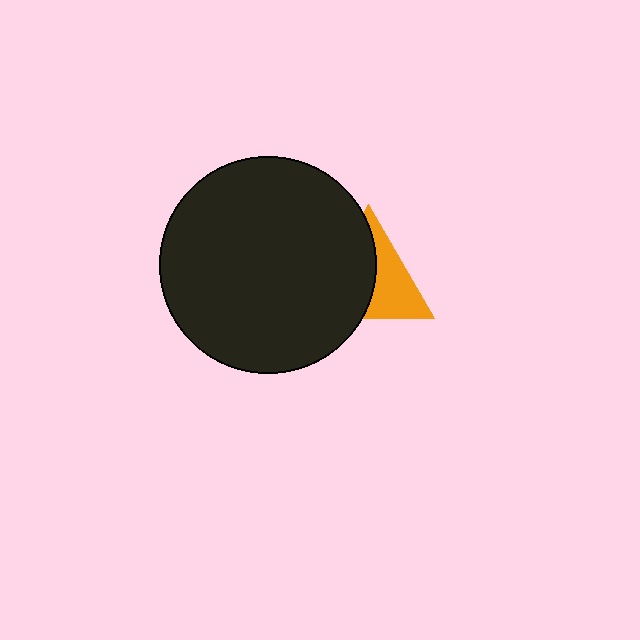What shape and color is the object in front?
The object in front is a black circle.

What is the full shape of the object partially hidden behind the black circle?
The partially hidden object is an orange triangle.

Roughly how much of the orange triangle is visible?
About half of it is visible (roughly 45%).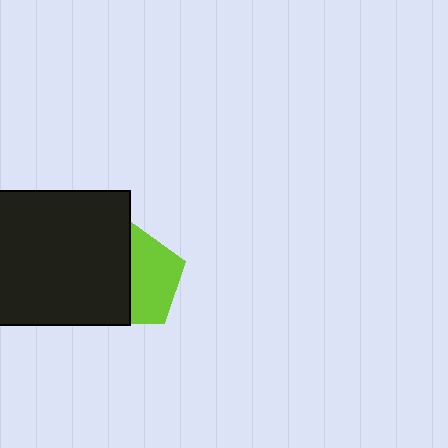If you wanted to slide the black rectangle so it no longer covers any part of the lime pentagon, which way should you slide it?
Slide it left — that is the most direct way to separate the two shapes.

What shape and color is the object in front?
The object in front is a black rectangle.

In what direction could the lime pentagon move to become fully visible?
The lime pentagon could move right. That would shift it out from behind the black rectangle entirely.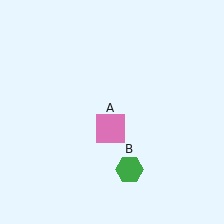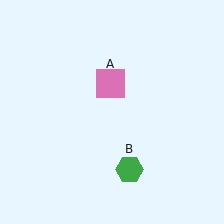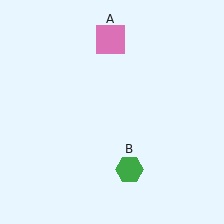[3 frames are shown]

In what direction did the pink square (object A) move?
The pink square (object A) moved up.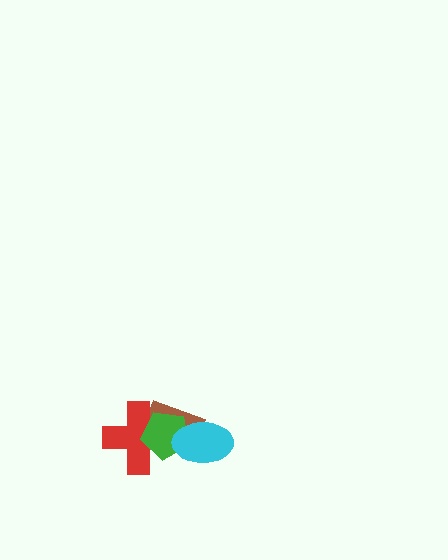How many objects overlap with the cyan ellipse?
2 objects overlap with the cyan ellipse.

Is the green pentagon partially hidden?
Yes, it is partially covered by another shape.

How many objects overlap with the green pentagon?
3 objects overlap with the green pentagon.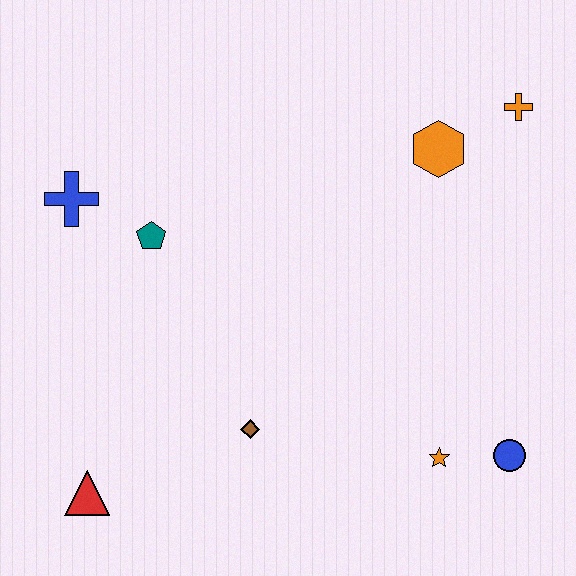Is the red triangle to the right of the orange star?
No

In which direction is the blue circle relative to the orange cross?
The blue circle is below the orange cross.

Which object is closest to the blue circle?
The orange star is closest to the blue circle.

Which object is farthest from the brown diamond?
The orange cross is farthest from the brown diamond.